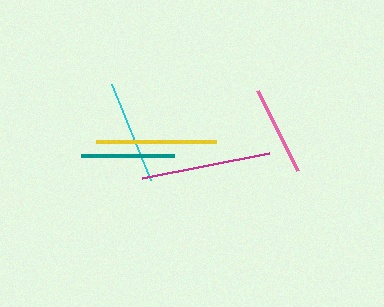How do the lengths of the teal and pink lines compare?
The teal and pink lines are approximately the same length.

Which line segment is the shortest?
The pink line is the shortest at approximately 90 pixels.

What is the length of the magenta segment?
The magenta segment is approximately 130 pixels long.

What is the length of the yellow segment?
The yellow segment is approximately 120 pixels long.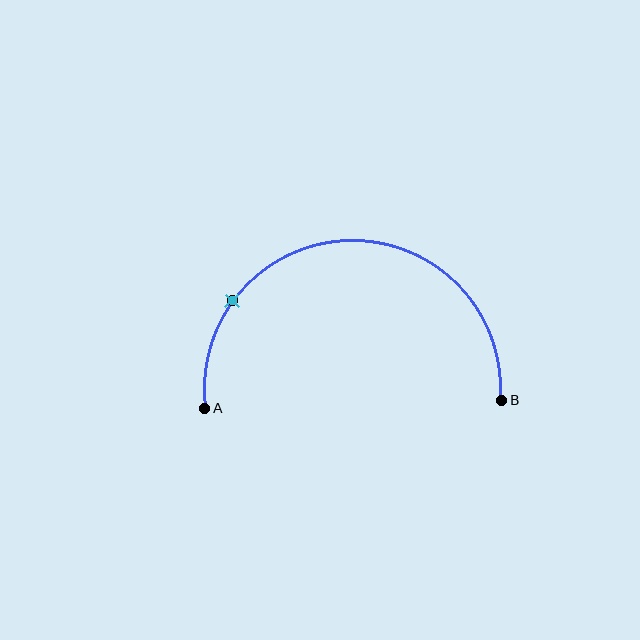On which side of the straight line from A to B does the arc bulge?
The arc bulges above the straight line connecting A and B.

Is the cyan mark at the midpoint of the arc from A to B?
No. The cyan mark lies on the arc but is closer to endpoint A. The arc midpoint would be at the point on the curve equidistant along the arc from both A and B.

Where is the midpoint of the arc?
The arc midpoint is the point on the curve farthest from the straight line joining A and B. It sits above that line.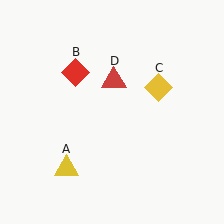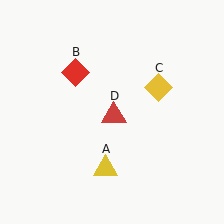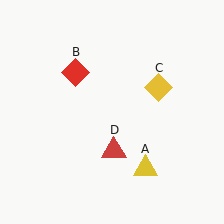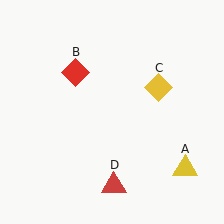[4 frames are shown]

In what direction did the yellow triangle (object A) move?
The yellow triangle (object A) moved right.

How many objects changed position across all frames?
2 objects changed position: yellow triangle (object A), red triangle (object D).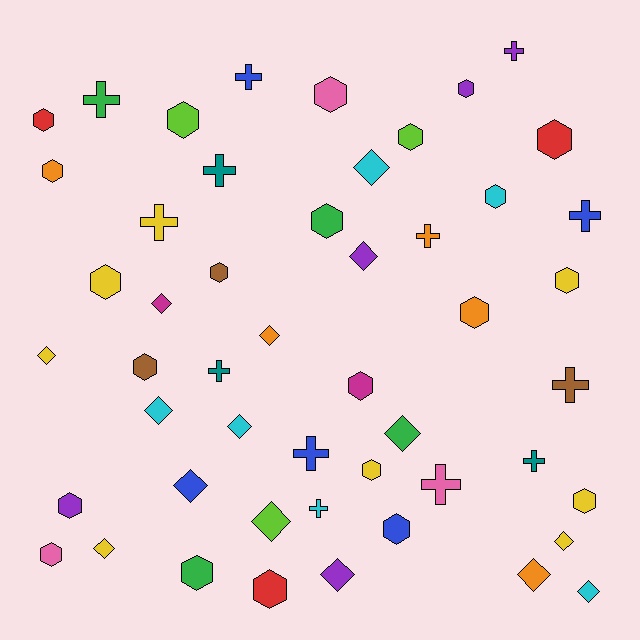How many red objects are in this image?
There are 3 red objects.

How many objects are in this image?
There are 50 objects.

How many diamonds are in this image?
There are 15 diamonds.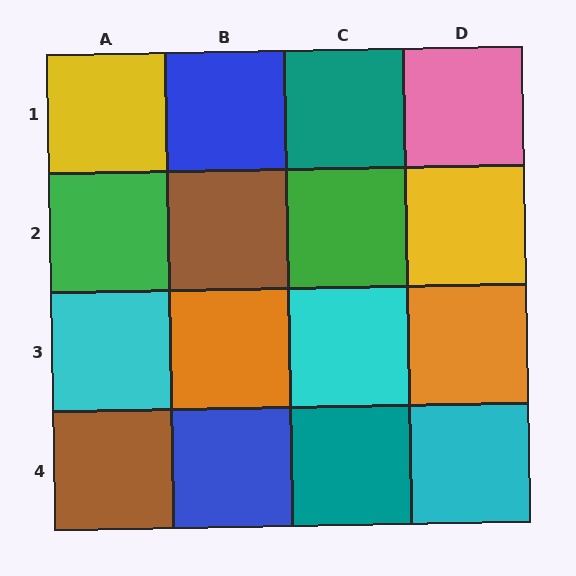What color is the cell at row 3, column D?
Orange.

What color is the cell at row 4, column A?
Brown.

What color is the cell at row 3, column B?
Orange.